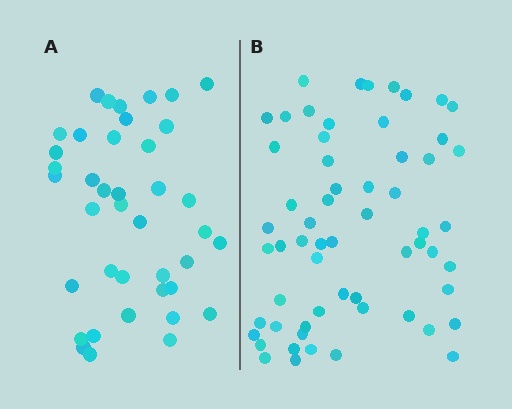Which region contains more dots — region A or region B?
Region B (the right region) has more dots.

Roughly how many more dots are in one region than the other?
Region B has approximately 20 more dots than region A.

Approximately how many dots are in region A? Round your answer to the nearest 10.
About 40 dots.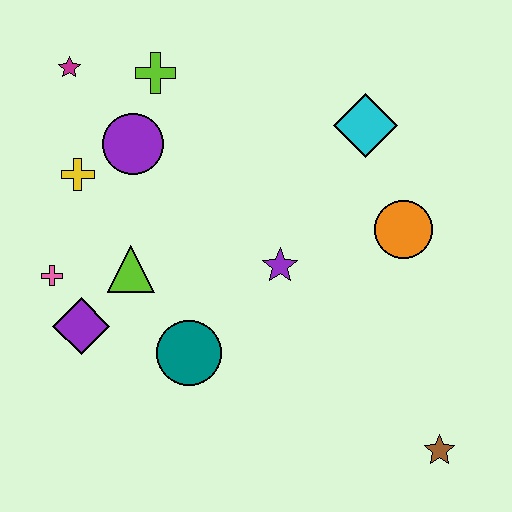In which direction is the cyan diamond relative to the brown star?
The cyan diamond is above the brown star.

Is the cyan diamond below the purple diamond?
No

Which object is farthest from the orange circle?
The magenta star is farthest from the orange circle.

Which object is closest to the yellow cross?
The purple circle is closest to the yellow cross.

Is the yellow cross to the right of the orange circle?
No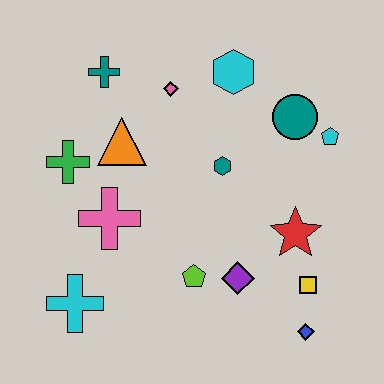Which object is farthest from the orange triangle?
The blue diamond is farthest from the orange triangle.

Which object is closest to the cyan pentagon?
The teal circle is closest to the cyan pentagon.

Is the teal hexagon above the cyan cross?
Yes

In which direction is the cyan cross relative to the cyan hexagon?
The cyan cross is below the cyan hexagon.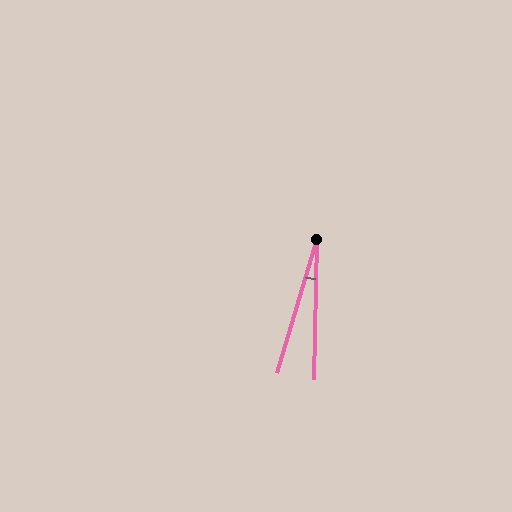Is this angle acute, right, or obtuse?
It is acute.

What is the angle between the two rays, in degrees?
Approximately 16 degrees.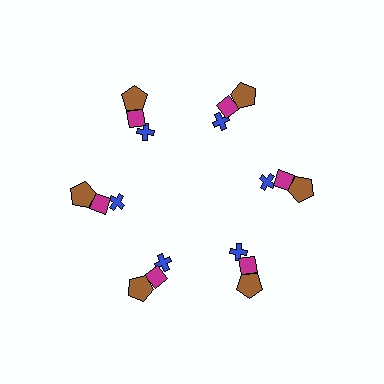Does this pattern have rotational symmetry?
Yes, this pattern has 6-fold rotational symmetry. It looks the same after rotating 60 degrees around the center.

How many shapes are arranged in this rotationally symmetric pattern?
There are 18 shapes, arranged in 6 groups of 3.